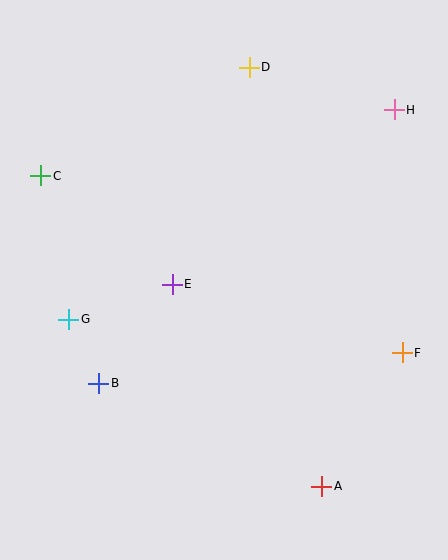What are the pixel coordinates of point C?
Point C is at (41, 176).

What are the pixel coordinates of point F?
Point F is at (402, 353).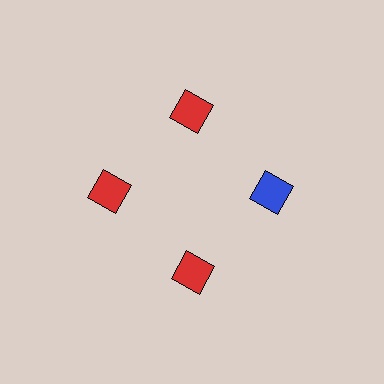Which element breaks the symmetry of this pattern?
The blue diamond at roughly the 3 o'clock position breaks the symmetry. All other shapes are red diamonds.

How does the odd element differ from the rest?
It has a different color: blue instead of red.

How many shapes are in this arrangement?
There are 4 shapes arranged in a ring pattern.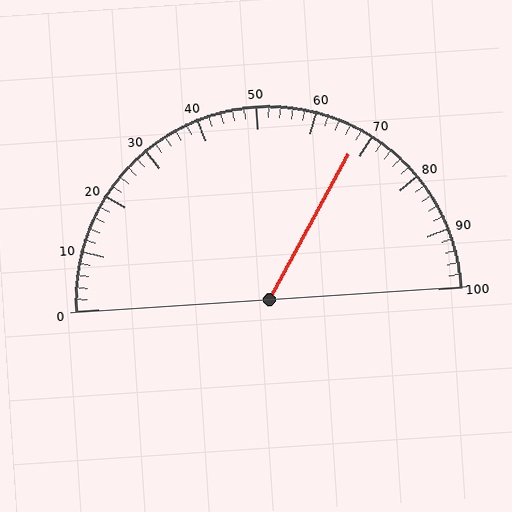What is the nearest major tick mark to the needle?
The nearest major tick mark is 70.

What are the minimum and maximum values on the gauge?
The gauge ranges from 0 to 100.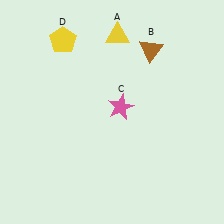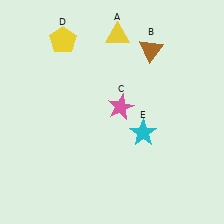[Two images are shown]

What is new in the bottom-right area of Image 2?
A cyan star (E) was added in the bottom-right area of Image 2.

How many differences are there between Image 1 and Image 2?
There is 1 difference between the two images.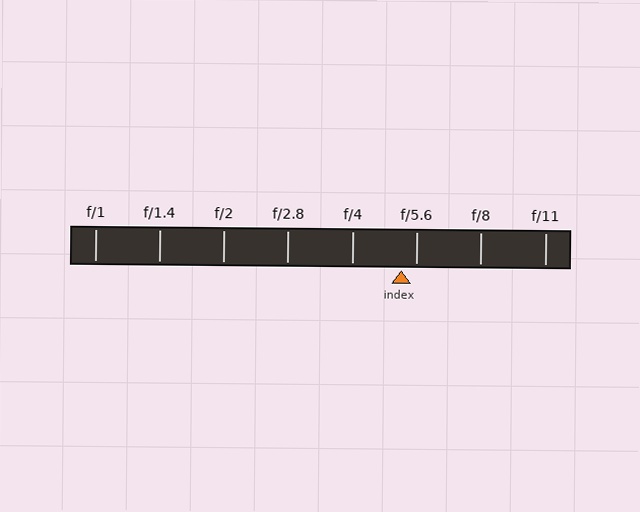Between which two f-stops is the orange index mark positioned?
The index mark is between f/4 and f/5.6.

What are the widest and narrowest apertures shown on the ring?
The widest aperture shown is f/1 and the narrowest is f/11.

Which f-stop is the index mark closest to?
The index mark is closest to f/5.6.